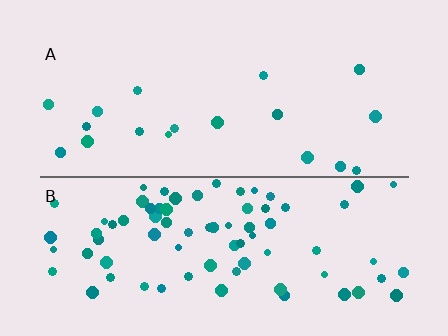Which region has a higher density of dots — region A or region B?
B (the bottom).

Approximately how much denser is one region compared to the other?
Approximately 4.3× — region B over region A.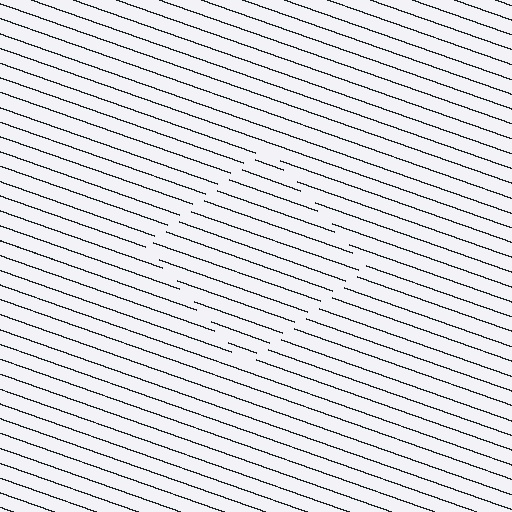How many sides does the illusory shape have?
4 sides — the line-ends trace a square.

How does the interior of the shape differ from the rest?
The interior of the shape contains the same grating, shifted by half a period — the contour is defined by the phase discontinuity where line-ends from the inner and outer gratings abut.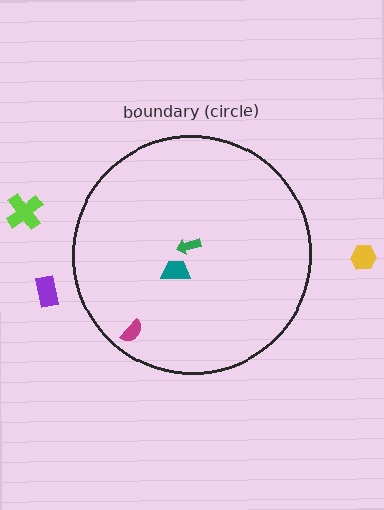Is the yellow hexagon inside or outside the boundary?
Outside.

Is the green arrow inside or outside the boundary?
Inside.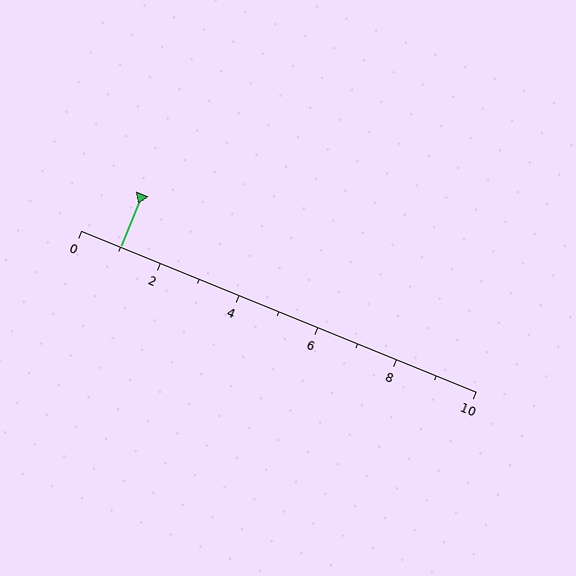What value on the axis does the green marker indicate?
The marker indicates approximately 1.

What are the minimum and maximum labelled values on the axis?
The axis runs from 0 to 10.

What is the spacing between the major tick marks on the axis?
The major ticks are spaced 2 apart.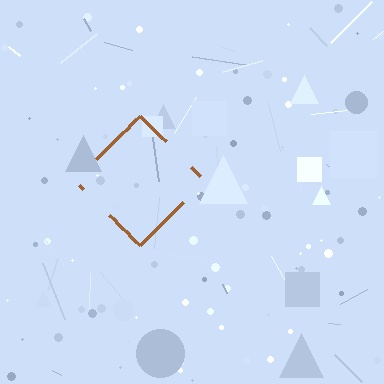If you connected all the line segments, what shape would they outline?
They would outline a diamond.